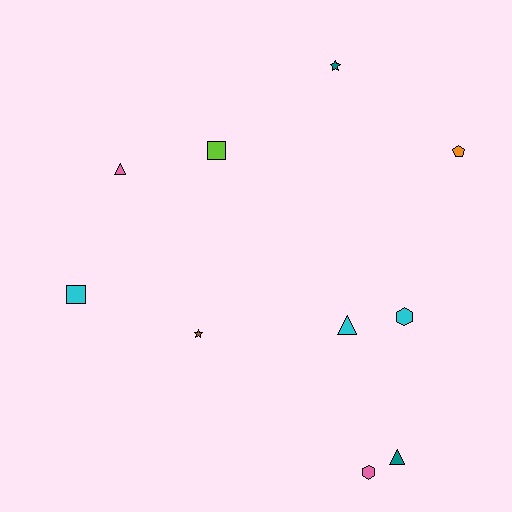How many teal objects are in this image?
There are 2 teal objects.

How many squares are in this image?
There are 2 squares.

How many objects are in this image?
There are 10 objects.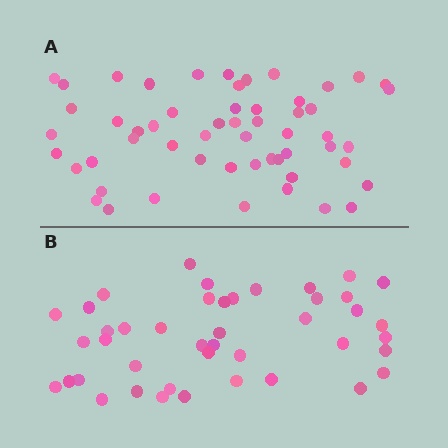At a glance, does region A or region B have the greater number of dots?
Region A (the top region) has more dots.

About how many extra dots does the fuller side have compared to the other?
Region A has roughly 12 or so more dots than region B.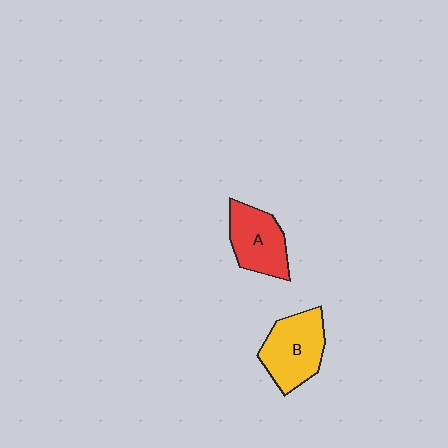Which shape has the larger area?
Shape B (yellow).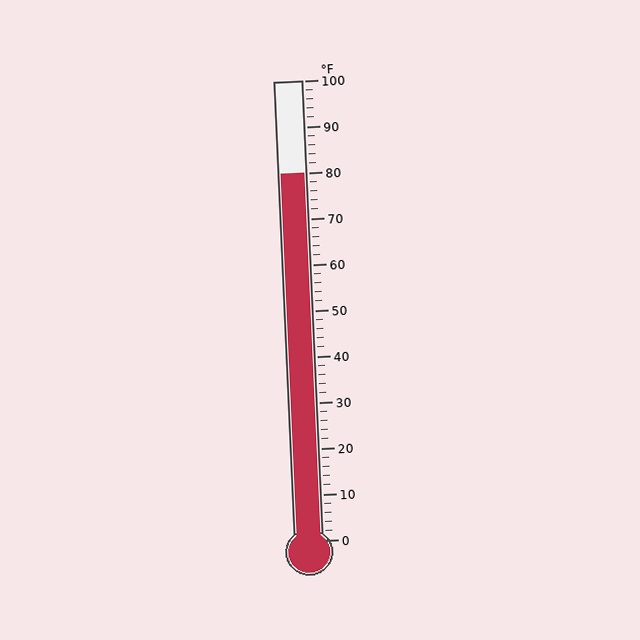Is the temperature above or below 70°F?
The temperature is above 70°F.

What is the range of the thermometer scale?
The thermometer scale ranges from 0°F to 100°F.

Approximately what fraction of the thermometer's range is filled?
The thermometer is filled to approximately 80% of its range.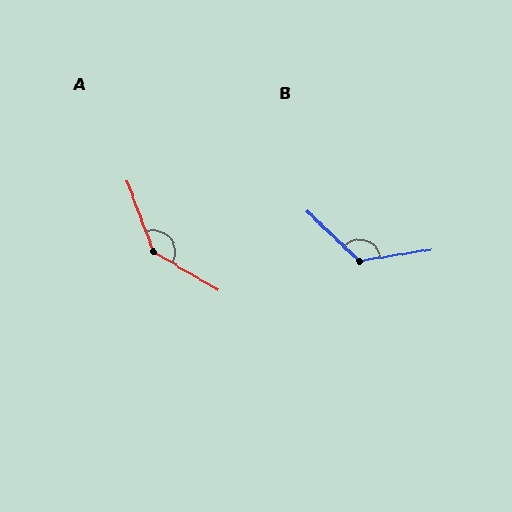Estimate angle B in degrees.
Approximately 127 degrees.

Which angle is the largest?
A, at approximately 141 degrees.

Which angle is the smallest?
B, at approximately 127 degrees.